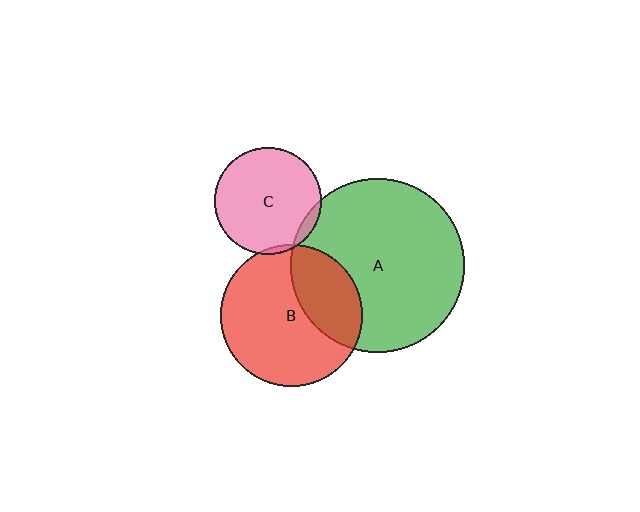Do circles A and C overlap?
Yes.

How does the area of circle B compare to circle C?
Approximately 1.8 times.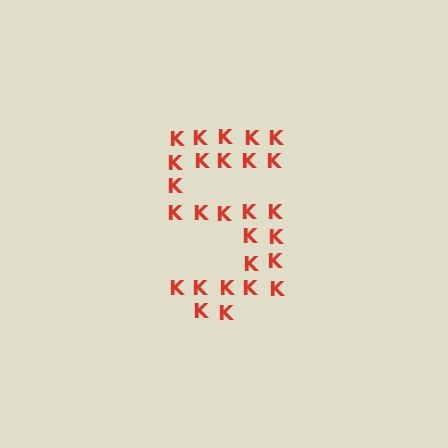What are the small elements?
The small elements are letter K's.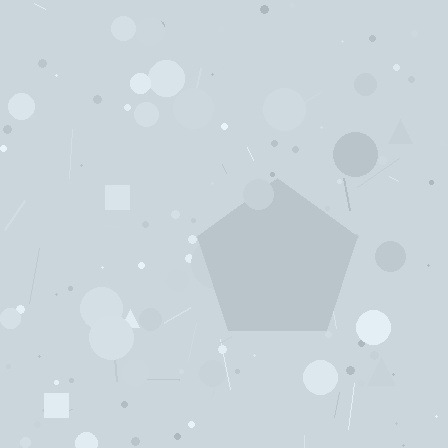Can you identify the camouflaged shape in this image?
The camouflaged shape is a pentagon.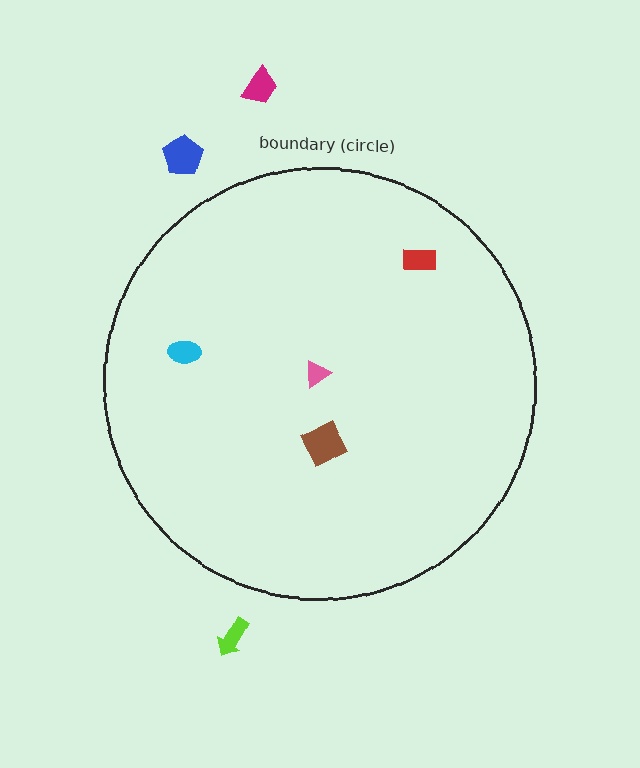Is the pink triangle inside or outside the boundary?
Inside.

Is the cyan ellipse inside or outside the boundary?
Inside.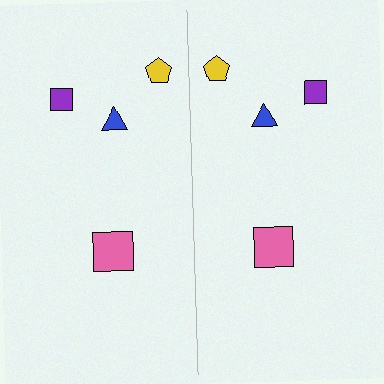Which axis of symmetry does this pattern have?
The pattern has a vertical axis of symmetry running through the center of the image.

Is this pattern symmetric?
Yes, this pattern has bilateral (reflection) symmetry.